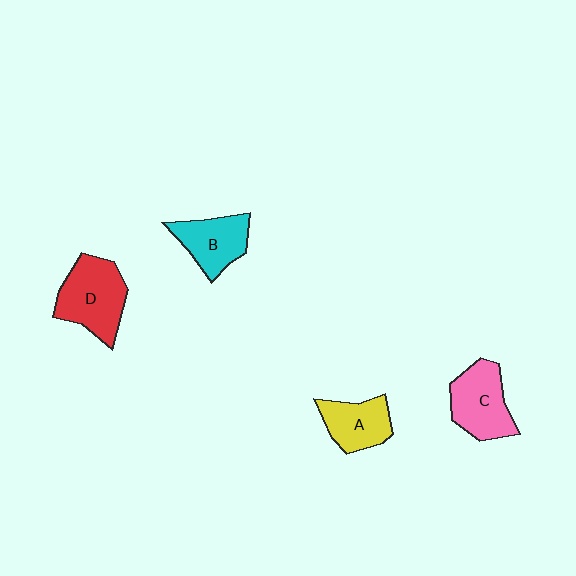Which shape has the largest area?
Shape D (red).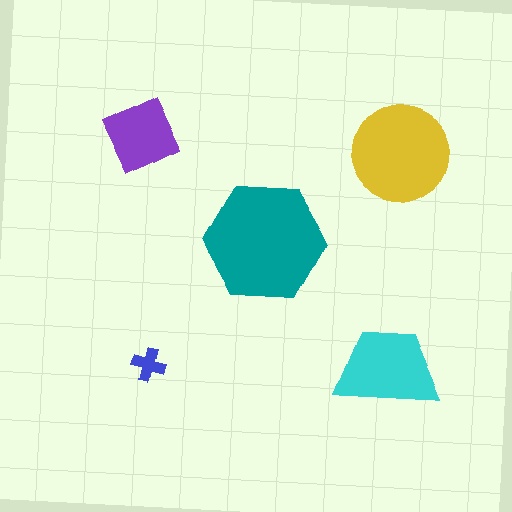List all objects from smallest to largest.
The blue cross, the purple square, the cyan trapezoid, the yellow circle, the teal hexagon.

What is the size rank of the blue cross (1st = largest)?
5th.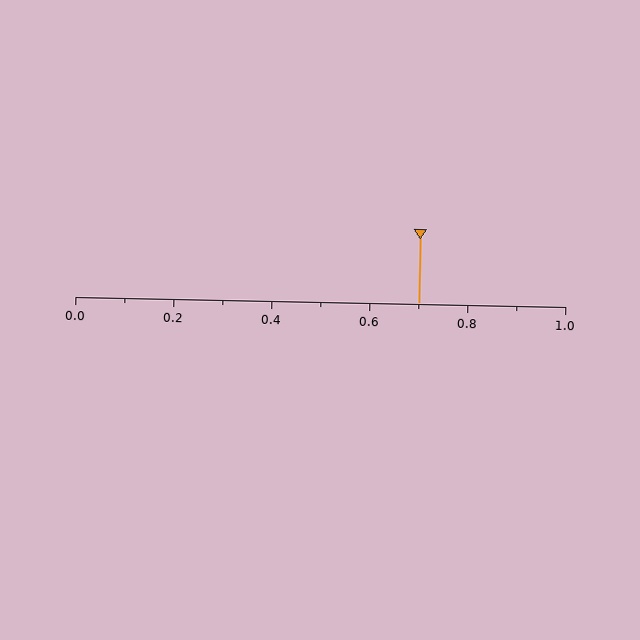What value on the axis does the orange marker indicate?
The marker indicates approximately 0.7.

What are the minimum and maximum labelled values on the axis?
The axis runs from 0.0 to 1.0.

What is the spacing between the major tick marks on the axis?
The major ticks are spaced 0.2 apart.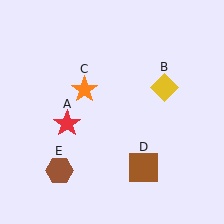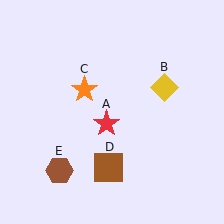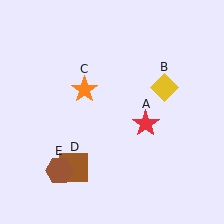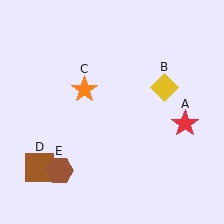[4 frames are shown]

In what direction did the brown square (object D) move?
The brown square (object D) moved left.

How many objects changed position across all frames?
2 objects changed position: red star (object A), brown square (object D).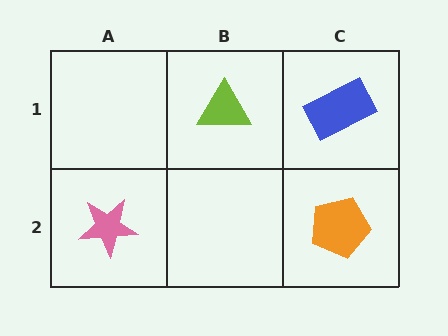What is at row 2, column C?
An orange pentagon.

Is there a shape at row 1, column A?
No, that cell is empty.